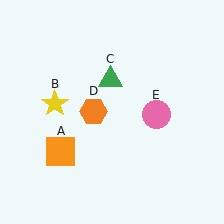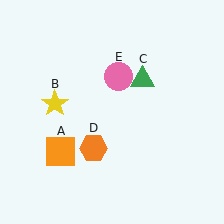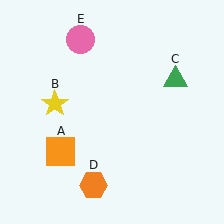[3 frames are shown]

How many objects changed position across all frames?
3 objects changed position: green triangle (object C), orange hexagon (object D), pink circle (object E).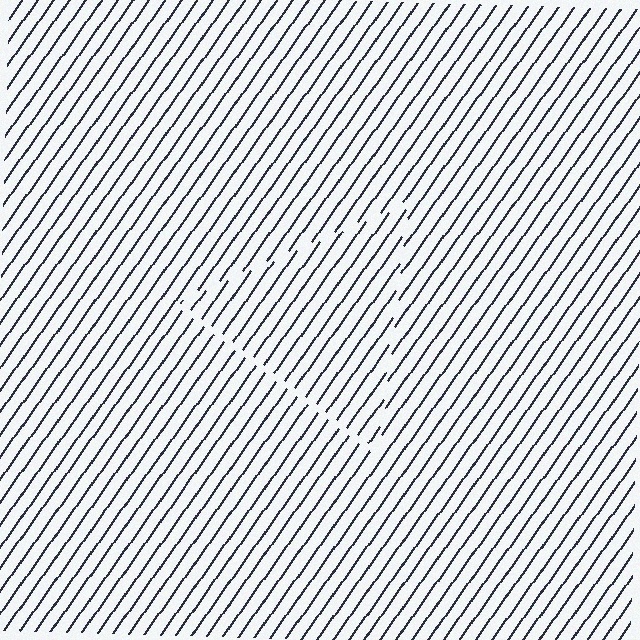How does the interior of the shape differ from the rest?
The interior of the shape contains the same grating, shifted by half a period — the contour is defined by the phase discontinuity where line-ends from the inner and outer gratings abut.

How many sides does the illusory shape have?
3 sides — the line-ends trace a triangle.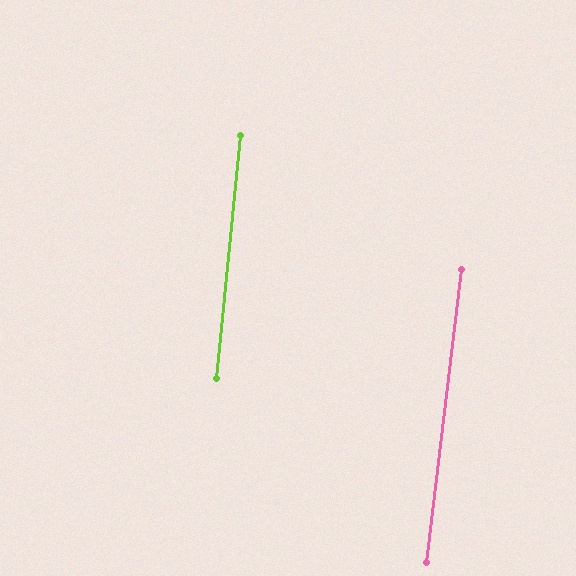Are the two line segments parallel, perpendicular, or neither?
Parallel — their directions differ by only 1.2°.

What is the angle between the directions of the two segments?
Approximately 1 degree.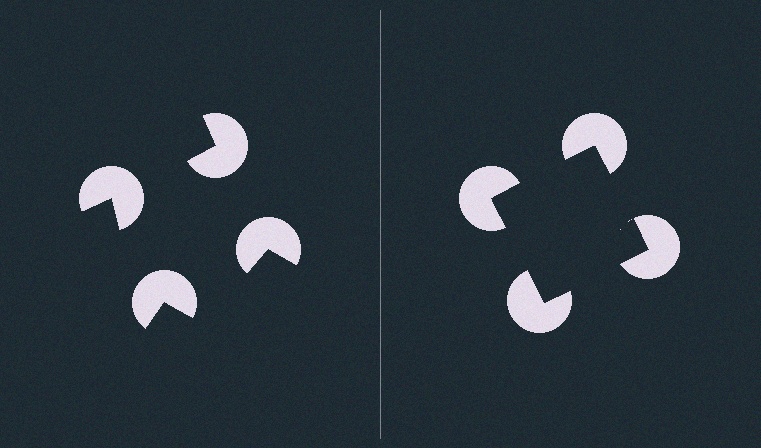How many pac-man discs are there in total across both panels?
8 — 4 on each side.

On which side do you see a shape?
An illusory square appears on the right side. On the left side the wedge cuts are rotated, so no coherent shape forms.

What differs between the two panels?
The pac-man discs are positioned identically on both sides; only the wedge orientations differ. On the right they align to a square; on the left they are misaligned.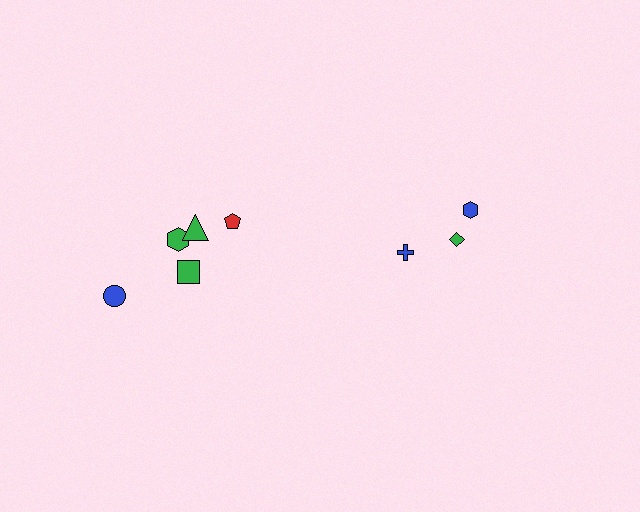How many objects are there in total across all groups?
There are 8 objects.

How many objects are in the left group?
There are 5 objects.